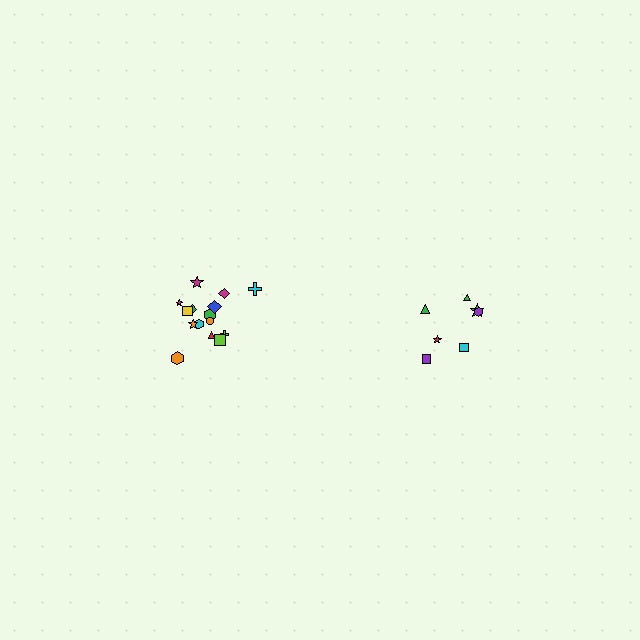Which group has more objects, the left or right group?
The left group.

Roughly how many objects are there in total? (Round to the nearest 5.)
Roughly 20 objects in total.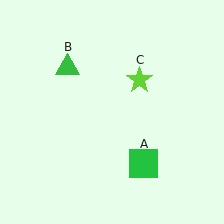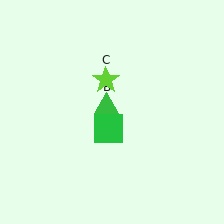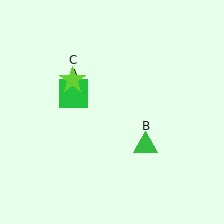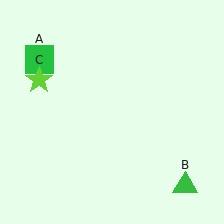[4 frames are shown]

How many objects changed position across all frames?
3 objects changed position: green square (object A), green triangle (object B), lime star (object C).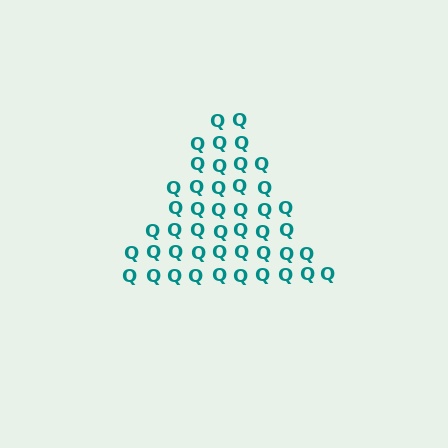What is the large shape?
The large shape is a triangle.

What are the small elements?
The small elements are letter Q's.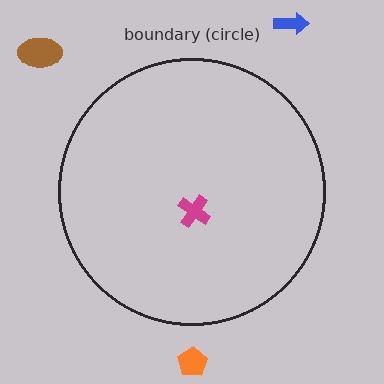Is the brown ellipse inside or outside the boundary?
Outside.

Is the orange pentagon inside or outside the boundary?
Outside.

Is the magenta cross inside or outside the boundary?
Inside.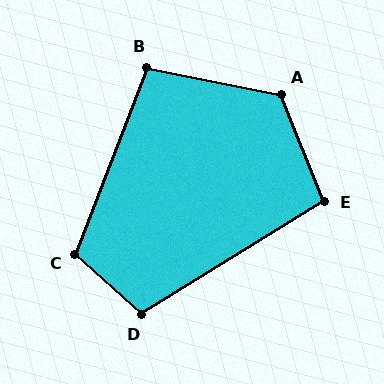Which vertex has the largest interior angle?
A, at approximately 123 degrees.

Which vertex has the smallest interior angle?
B, at approximately 100 degrees.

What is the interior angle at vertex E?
Approximately 100 degrees (obtuse).